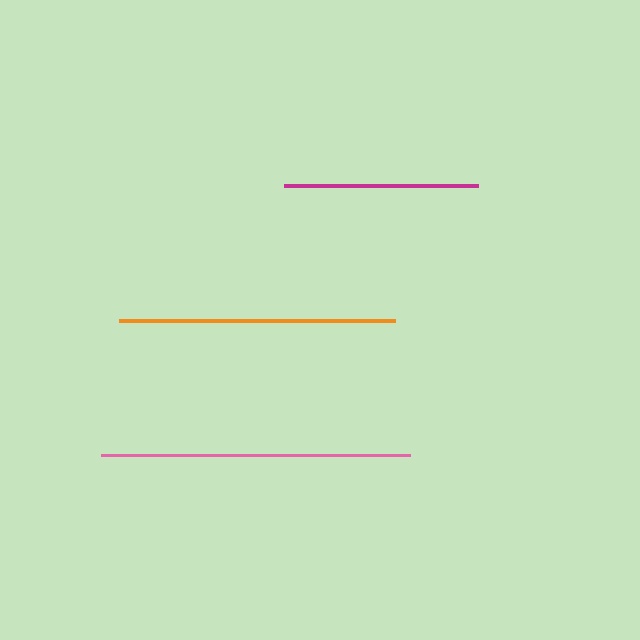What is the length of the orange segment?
The orange segment is approximately 276 pixels long.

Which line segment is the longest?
The pink line is the longest at approximately 309 pixels.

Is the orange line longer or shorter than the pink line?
The pink line is longer than the orange line.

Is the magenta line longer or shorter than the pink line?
The pink line is longer than the magenta line.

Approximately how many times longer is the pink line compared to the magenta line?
The pink line is approximately 1.6 times the length of the magenta line.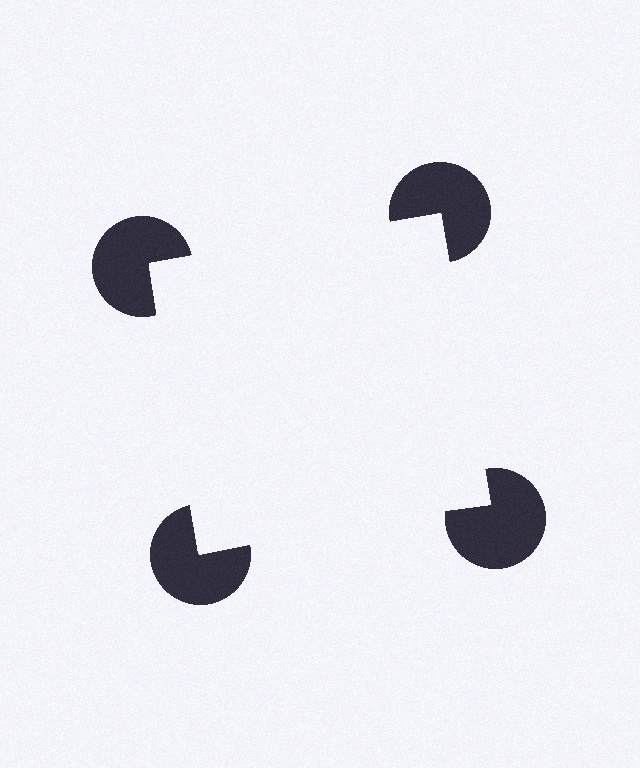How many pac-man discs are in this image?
There are 4 — one at each vertex of the illusory square.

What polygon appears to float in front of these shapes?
An illusory square — its edges are inferred from the aligned wedge cuts in the pac-man discs, not physically drawn.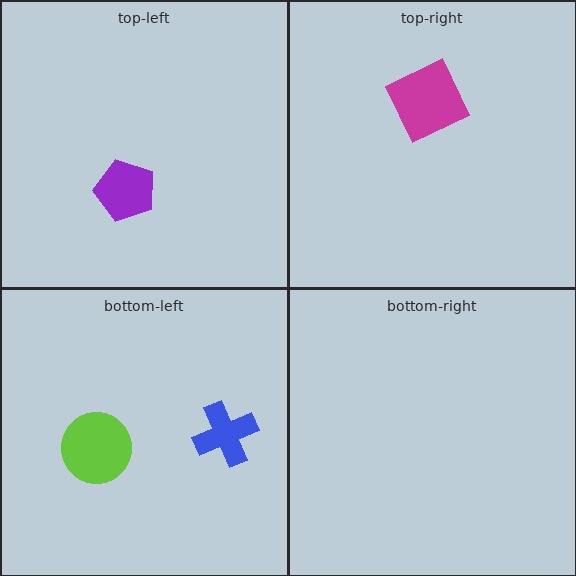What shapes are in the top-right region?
The magenta diamond.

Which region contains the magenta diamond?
The top-right region.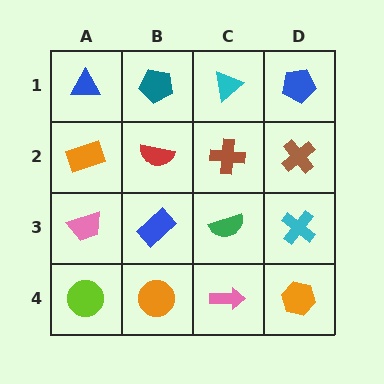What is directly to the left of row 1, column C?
A teal pentagon.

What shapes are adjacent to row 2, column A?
A blue triangle (row 1, column A), a pink trapezoid (row 3, column A), a red semicircle (row 2, column B).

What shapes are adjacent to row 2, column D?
A blue pentagon (row 1, column D), a cyan cross (row 3, column D), a brown cross (row 2, column C).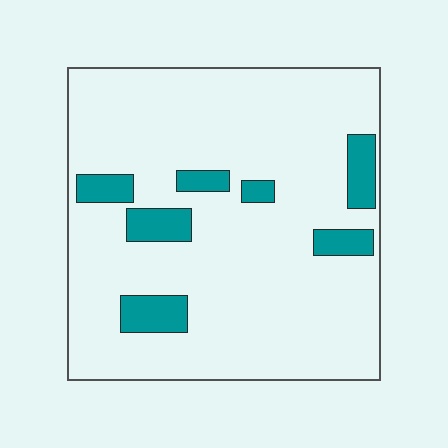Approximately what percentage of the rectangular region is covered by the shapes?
Approximately 10%.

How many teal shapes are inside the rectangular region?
7.